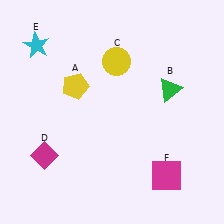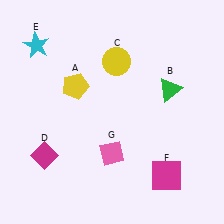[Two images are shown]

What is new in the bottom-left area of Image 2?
A pink diamond (G) was added in the bottom-left area of Image 2.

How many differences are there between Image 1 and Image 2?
There is 1 difference between the two images.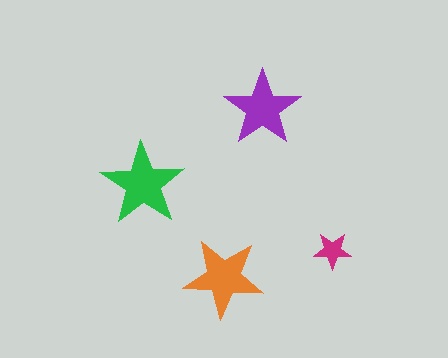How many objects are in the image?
There are 4 objects in the image.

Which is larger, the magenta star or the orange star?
The orange one.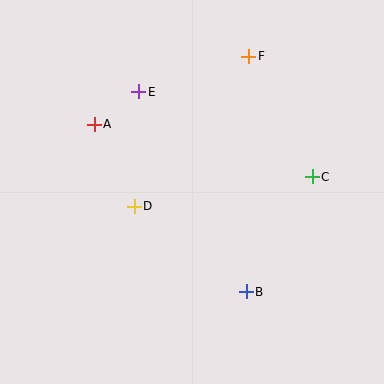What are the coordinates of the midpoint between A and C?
The midpoint between A and C is at (203, 150).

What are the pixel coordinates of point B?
Point B is at (246, 292).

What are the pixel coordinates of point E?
Point E is at (139, 92).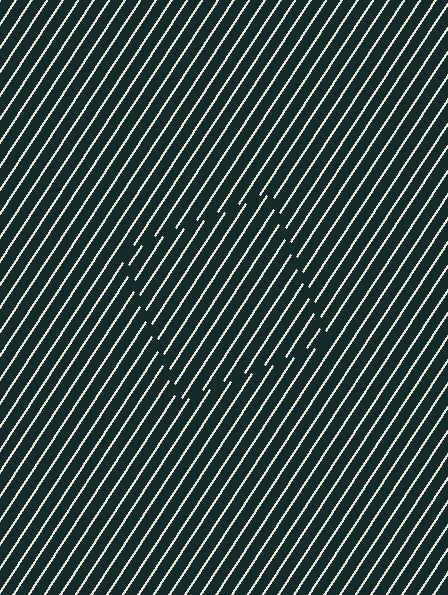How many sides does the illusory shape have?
4 sides — the line-ends trace a square.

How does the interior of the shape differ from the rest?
The interior of the shape contains the same grating, shifted by half a period — the contour is defined by the phase discontinuity where line-ends from the inner and outer gratings abut.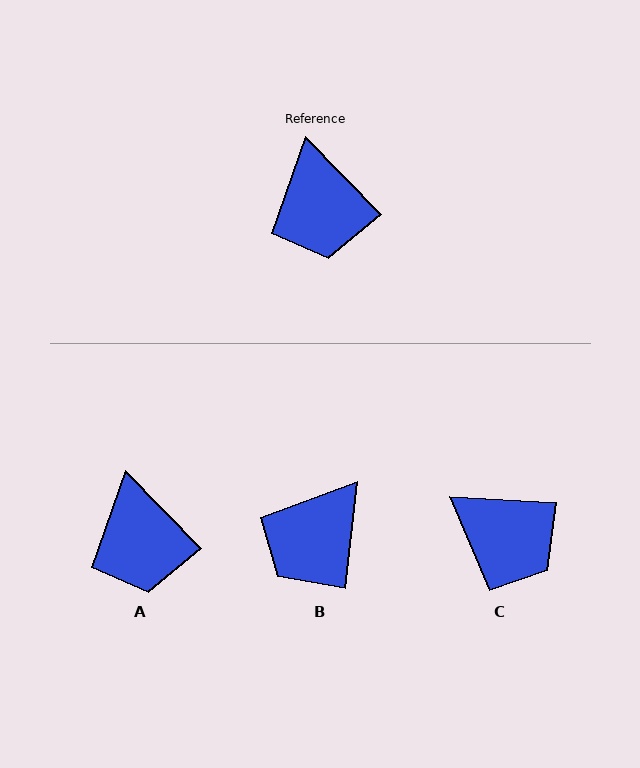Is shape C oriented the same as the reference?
No, it is off by about 43 degrees.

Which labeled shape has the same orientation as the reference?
A.